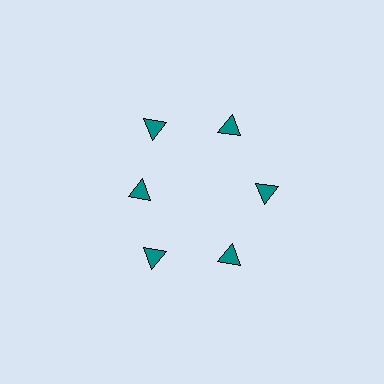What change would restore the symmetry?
The symmetry would be restored by moving it outward, back onto the ring so that all 6 triangles sit at equal angles and equal distance from the center.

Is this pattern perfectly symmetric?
No. The 6 teal triangles are arranged in a ring, but one element near the 9 o'clock position is pulled inward toward the center, breaking the 6-fold rotational symmetry.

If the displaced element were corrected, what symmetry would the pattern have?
It would have 6-fold rotational symmetry — the pattern would map onto itself every 60 degrees.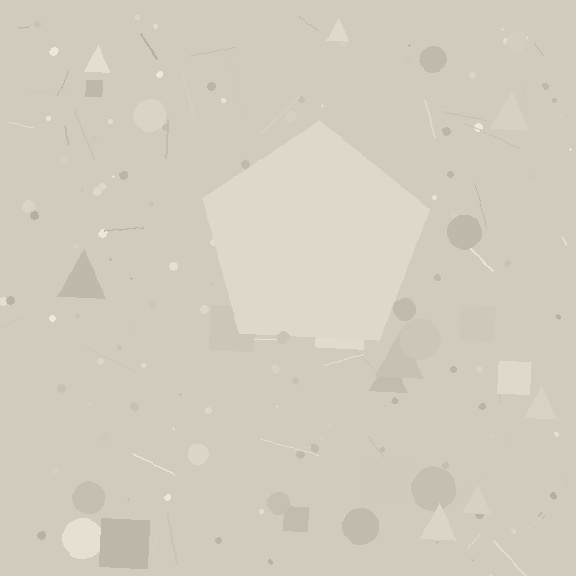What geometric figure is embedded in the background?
A pentagon is embedded in the background.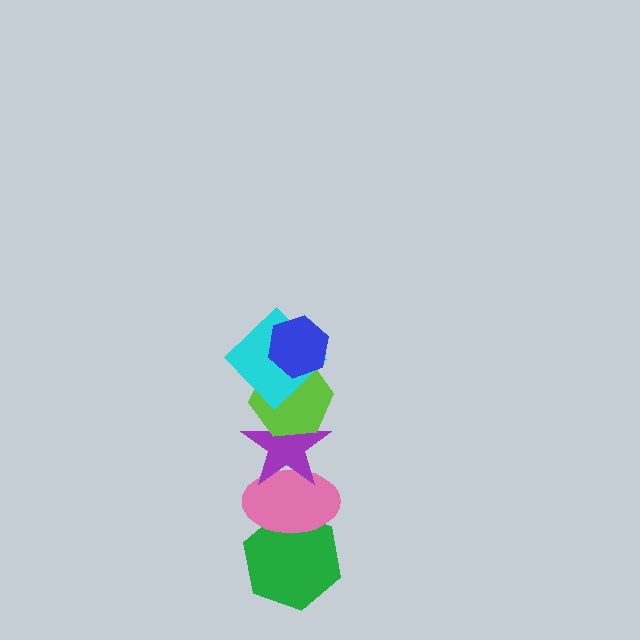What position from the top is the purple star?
The purple star is 4th from the top.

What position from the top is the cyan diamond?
The cyan diamond is 2nd from the top.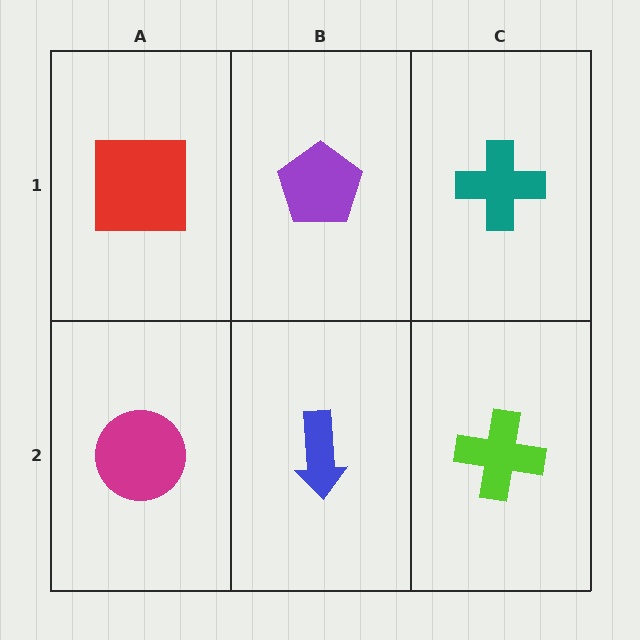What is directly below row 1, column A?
A magenta circle.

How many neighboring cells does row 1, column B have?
3.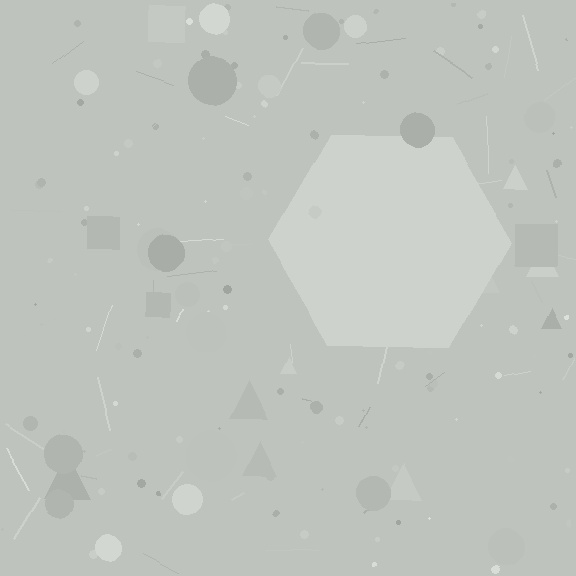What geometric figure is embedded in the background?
A hexagon is embedded in the background.